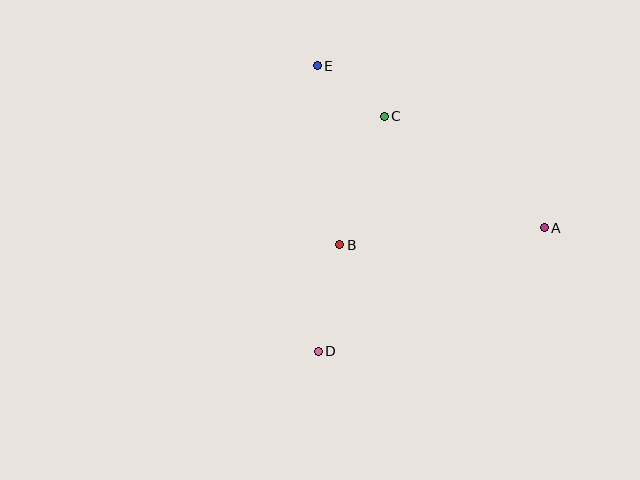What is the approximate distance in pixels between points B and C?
The distance between B and C is approximately 136 pixels.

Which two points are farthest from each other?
Points D and E are farthest from each other.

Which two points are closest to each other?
Points C and E are closest to each other.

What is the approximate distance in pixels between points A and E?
The distance between A and E is approximately 279 pixels.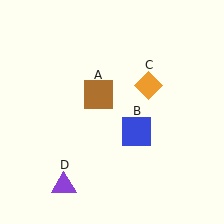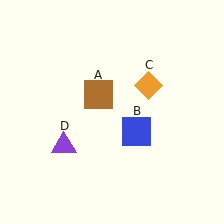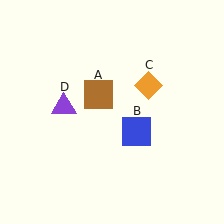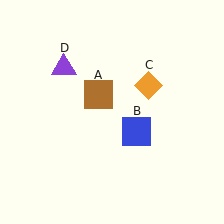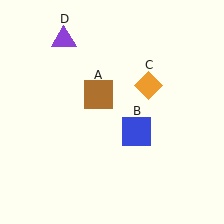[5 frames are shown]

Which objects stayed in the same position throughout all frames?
Brown square (object A) and blue square (object B) and orange diamond (object C) remained stationary.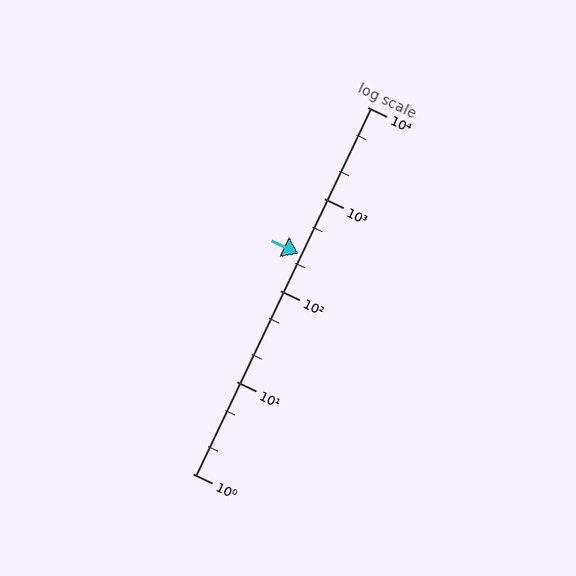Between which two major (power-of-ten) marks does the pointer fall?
The pointer is between 100 and 1000.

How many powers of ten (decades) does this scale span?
The scale spans 4 decades, from 1 to 10000.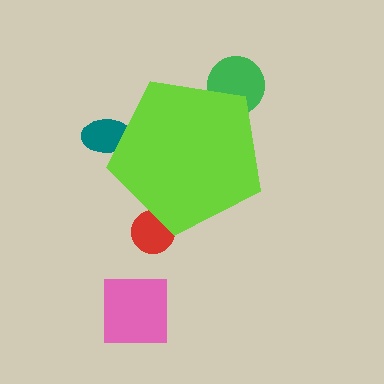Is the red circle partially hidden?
Yes, the red circle is partially hidden behind the lime pentagon.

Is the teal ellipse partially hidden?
Yes, the teal ellipse is partially hidden behind the lime pentagon.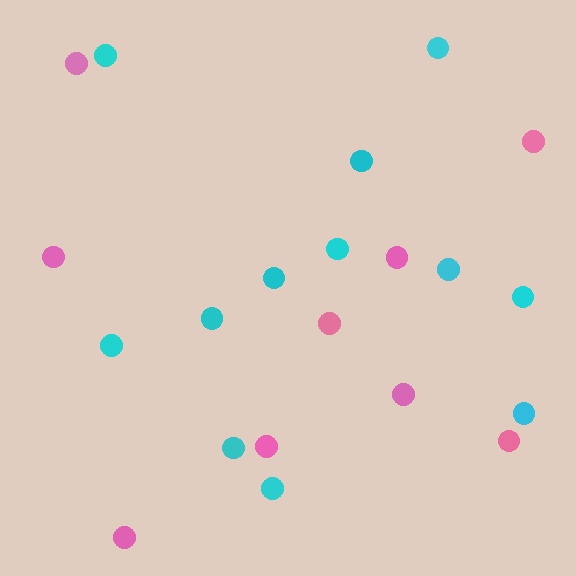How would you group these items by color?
There are 2 groups: one group of pink circles (9) and one group of cyan circles (12).